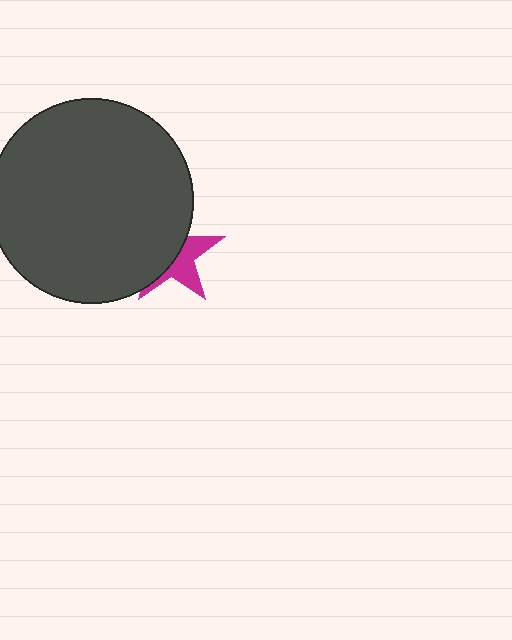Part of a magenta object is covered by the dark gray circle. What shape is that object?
It is a star.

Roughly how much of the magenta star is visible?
A small part of it is visible (roughly 42%).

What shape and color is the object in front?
The object in front is a dark gray circle.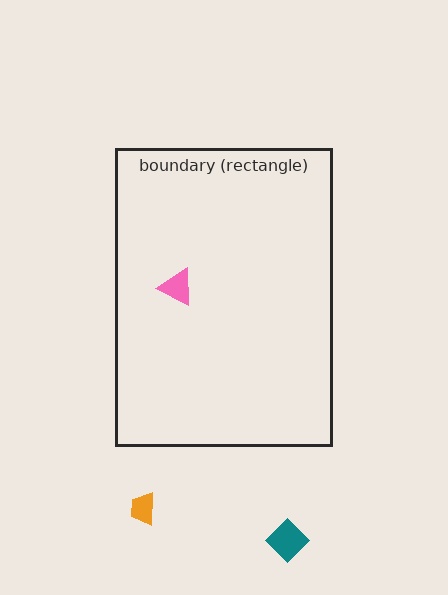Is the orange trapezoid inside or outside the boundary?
Outside.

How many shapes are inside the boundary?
1 inside, 2 outside.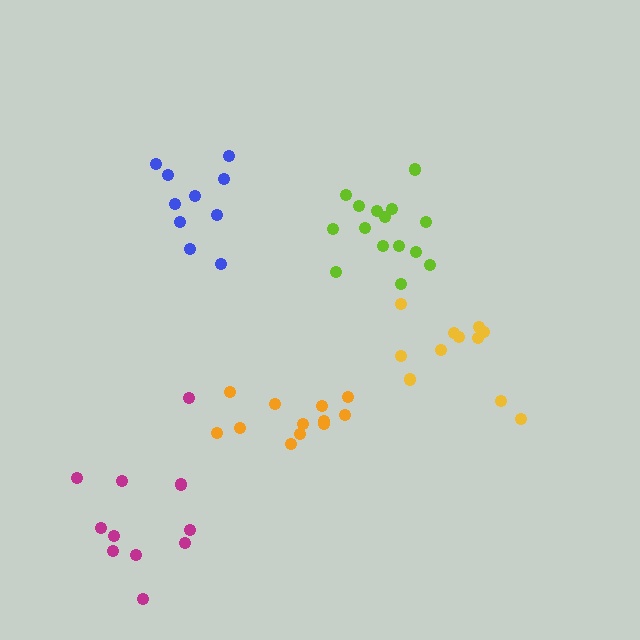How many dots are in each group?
Group 1: 15 dots, Group 2: 11 dots, Group 3: 12 dots, Group 4: 10 dots, Group 5: 11 dots (59 total).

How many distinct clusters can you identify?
There are 5 distinct clusters.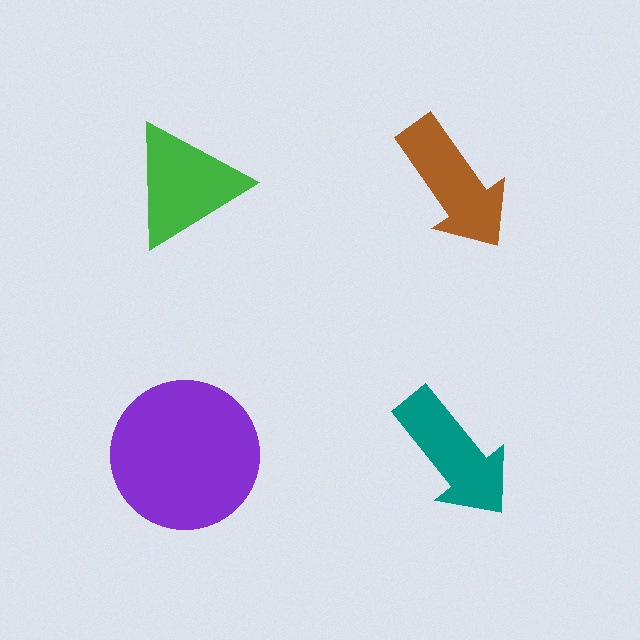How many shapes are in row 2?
2 shapes.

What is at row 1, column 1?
A green triangle.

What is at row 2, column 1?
A purple circle.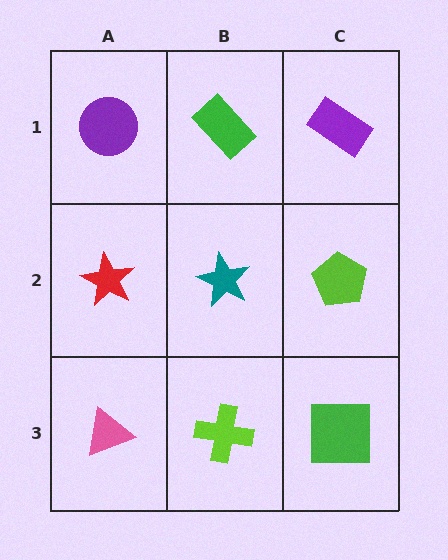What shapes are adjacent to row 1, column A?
A red star (row 2, column A), a green rectangle (row 1, column B).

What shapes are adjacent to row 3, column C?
A lime pentagon (row 2, column C), a lime cross (row 3, column B).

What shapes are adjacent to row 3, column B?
A teal star (row 2, column B), a pink triangle (row 3, column A), a green square (row 3, column C).